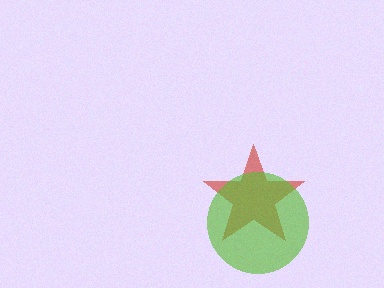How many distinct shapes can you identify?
There are 2 distinct shapes: a red star, a lime circle.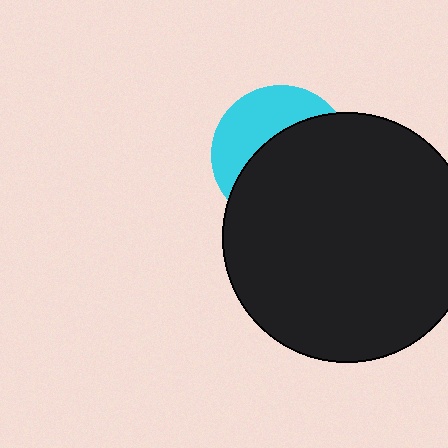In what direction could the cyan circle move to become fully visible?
The cyan circle could move up. That would shift it out from behind the black circle entirely.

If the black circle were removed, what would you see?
You would see the complete cyan circle.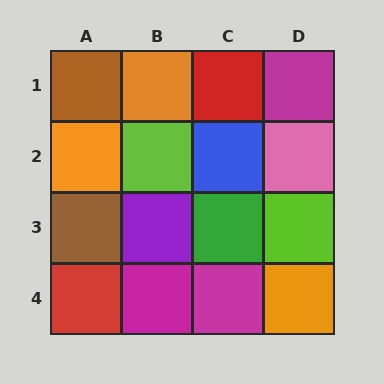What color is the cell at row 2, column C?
Blue.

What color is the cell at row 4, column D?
Orange.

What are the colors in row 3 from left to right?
Brown, purple, green, lime.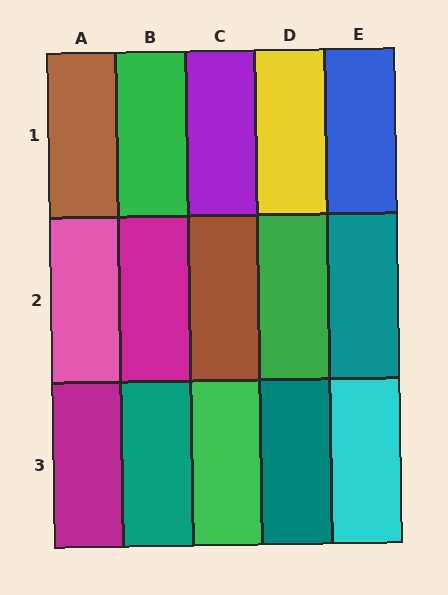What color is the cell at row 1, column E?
Blue.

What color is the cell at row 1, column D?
Yellow.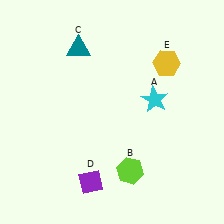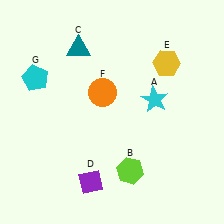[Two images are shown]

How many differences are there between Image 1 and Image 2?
There are 2 differences between the two images.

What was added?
An orange circle (F), a cyan pentagon (G) were added in Image 2.